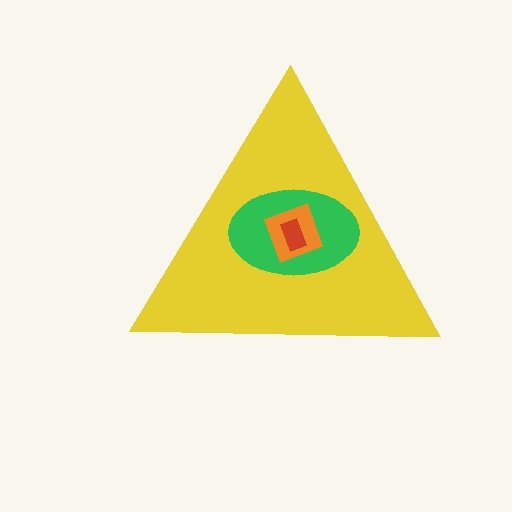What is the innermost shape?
The red rectangle.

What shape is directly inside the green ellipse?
The orange square.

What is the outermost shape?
The yellow triangle.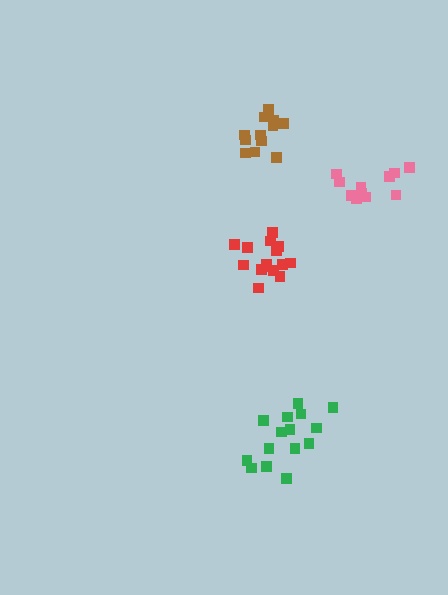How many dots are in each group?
Group 1: 12 dots, Group 2: 11 dots, Group 3: 15 dots, Group 4: 15 dots (53 total).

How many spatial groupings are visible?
There are 4 spatial groupings.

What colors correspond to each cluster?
The clusters are colored: brown, pink, green, red.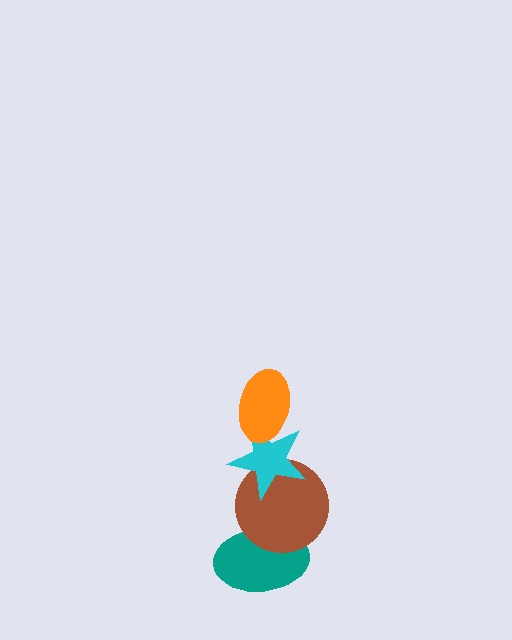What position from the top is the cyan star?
The cyan star is 2nd from the top.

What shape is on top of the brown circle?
The cyan star is on top of the brown circle.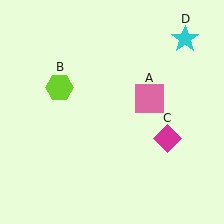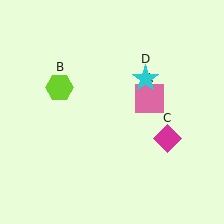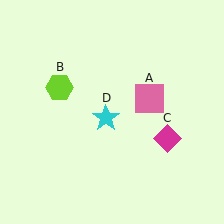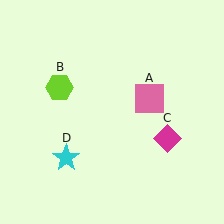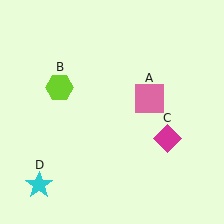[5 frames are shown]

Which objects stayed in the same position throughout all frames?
Pink square (object A) and lime hexagon (object B) and magenta diamond (object C) remained stationary.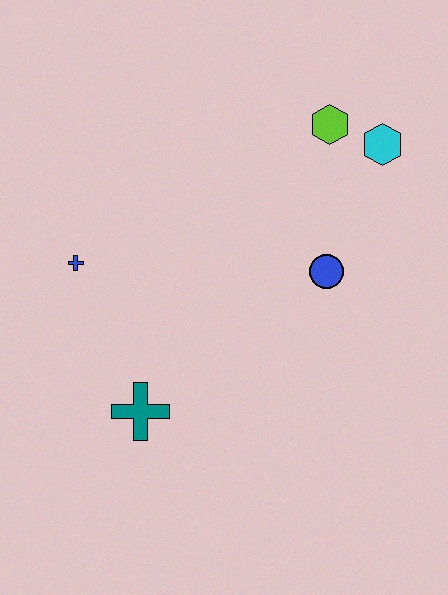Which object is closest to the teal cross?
The blue cross is closest to the teal cross.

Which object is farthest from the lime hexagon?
The teal cross is farthest from the lime hexagon.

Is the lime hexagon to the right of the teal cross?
Yes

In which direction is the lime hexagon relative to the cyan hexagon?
The lime hexagon is to the left of the cyan hexagon.